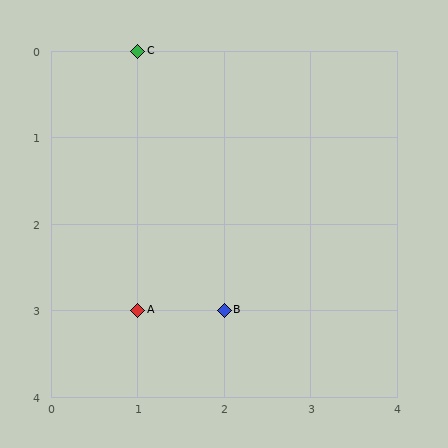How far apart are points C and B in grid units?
Points C and B are 1 column and 3 rows apart (about 3.2 grid units diagonally).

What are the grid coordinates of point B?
Point B is at grid coordinates (2, 3).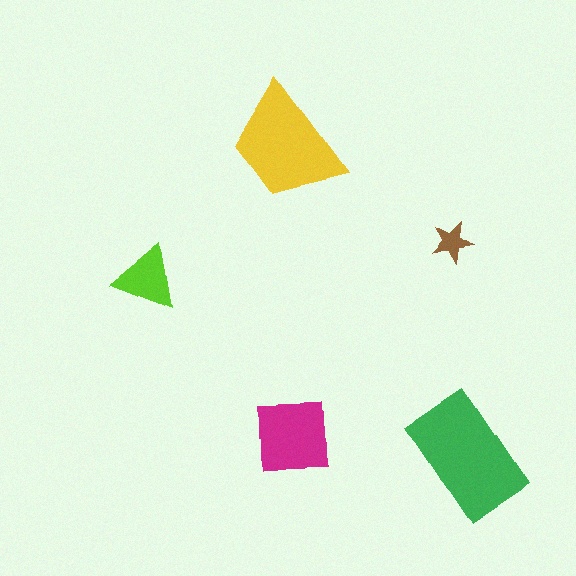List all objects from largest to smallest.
The green rectangle, the yellow trapezoid, the magenta square, the lime triangle, the brown star.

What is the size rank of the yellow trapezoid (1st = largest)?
2nd.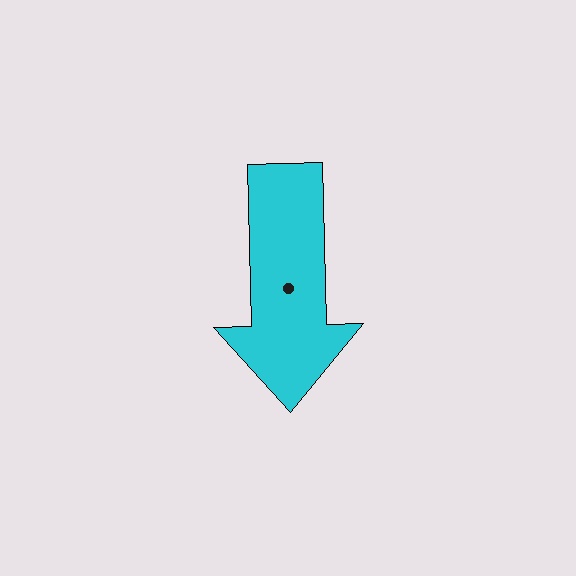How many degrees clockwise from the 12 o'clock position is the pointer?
Approximately 179 degrees.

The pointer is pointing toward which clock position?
Roughly 6 o'clock.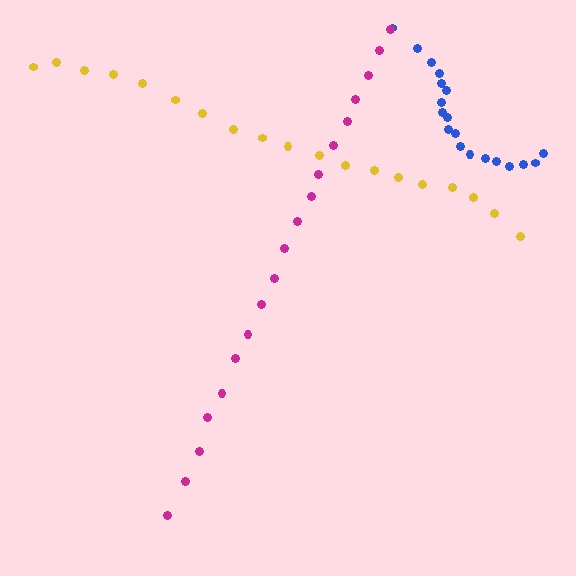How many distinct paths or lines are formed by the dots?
There are 3 distinct paths.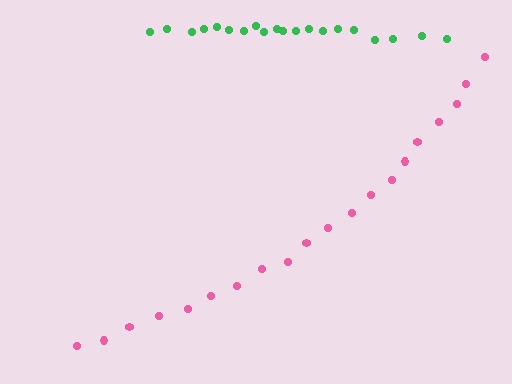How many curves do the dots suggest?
There are 2 distinct paths.